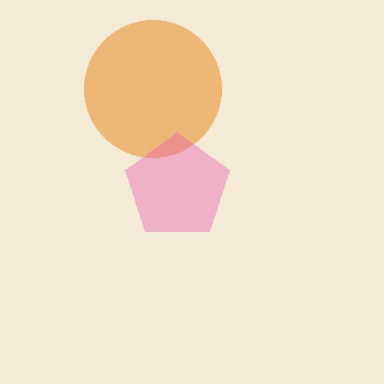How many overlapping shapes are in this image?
There are 2 overlapping shapes in the image.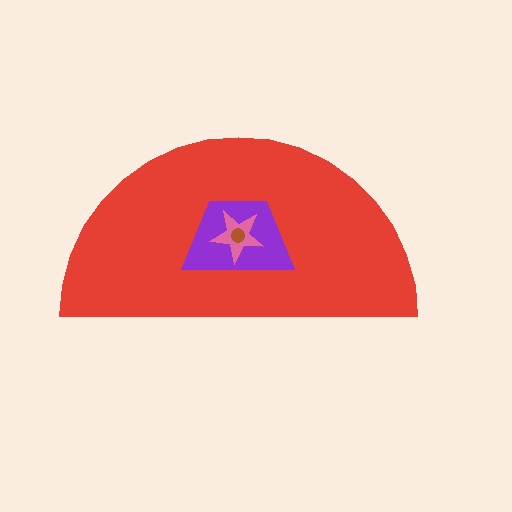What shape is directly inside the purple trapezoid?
The pink star.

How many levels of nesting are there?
4.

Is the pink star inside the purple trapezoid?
Yes.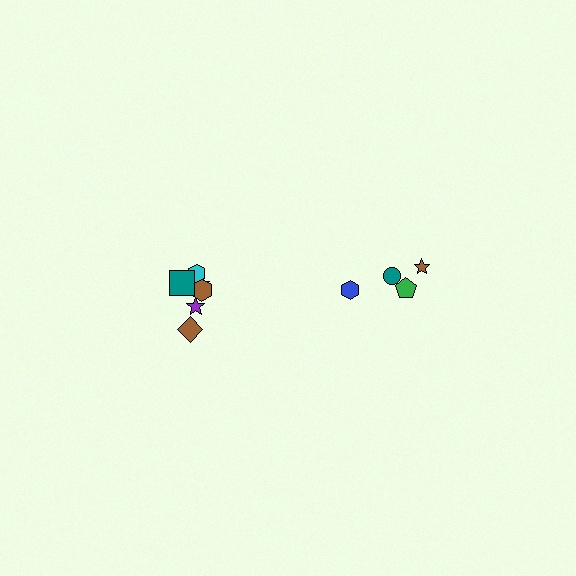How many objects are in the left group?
There are 7 objects.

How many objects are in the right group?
There are 4 objects.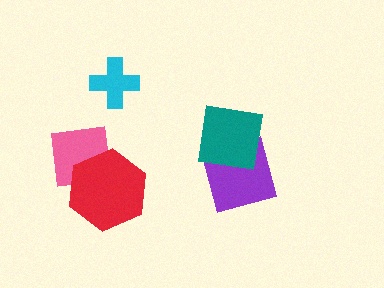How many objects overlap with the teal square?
1 object overlaps with the teal square.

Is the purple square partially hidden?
Yes, it is partially covered by another shape.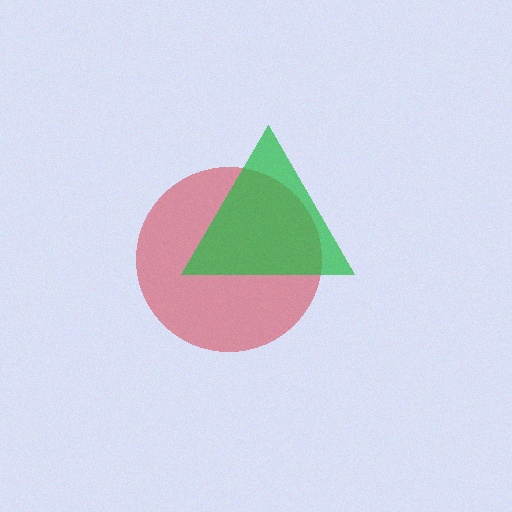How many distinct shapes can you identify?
There are 2 distinct shapes: a red circle, a green triangle.